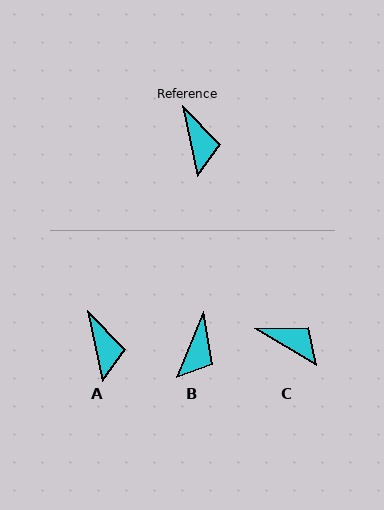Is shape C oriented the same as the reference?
No, it is off by about 47 degrees.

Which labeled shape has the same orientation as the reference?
A.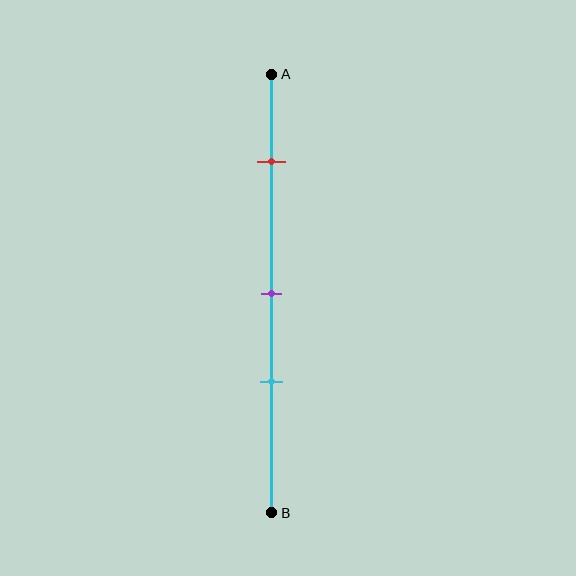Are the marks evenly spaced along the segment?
No, the marks are not evenly spaced.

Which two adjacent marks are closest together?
The purple and cyan marks are the closest adjacent pair.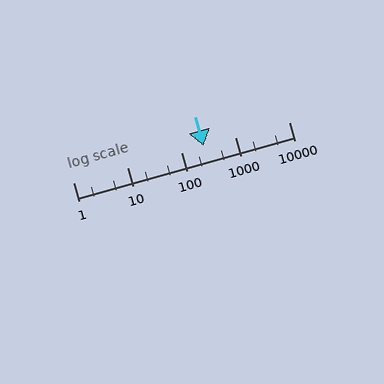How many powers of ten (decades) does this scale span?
The scale spans 4 decades, from 1 to 10000.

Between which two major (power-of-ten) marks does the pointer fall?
The pointer is between 100 and 1000.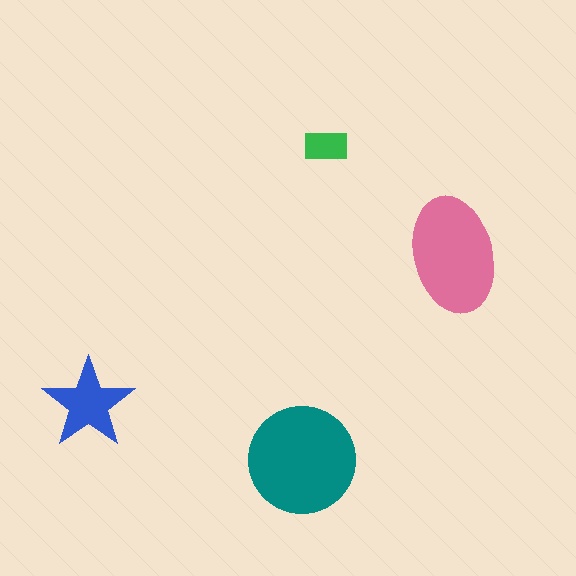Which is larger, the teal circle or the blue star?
The teal circle.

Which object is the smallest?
The green rectangle.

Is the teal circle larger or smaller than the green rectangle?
Larger.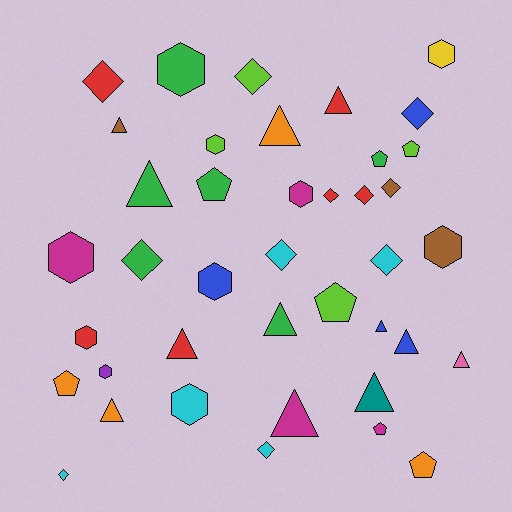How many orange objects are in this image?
There are 4 orange objects.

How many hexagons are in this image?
There are 10 hexagons.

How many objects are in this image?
There are 40 objects.